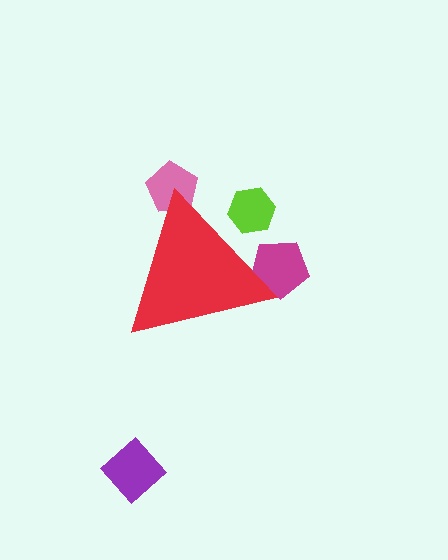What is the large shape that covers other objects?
A red triangle.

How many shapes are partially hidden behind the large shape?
3 shapes are partially hidden.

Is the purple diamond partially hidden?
No, the purple diamond is fully visible.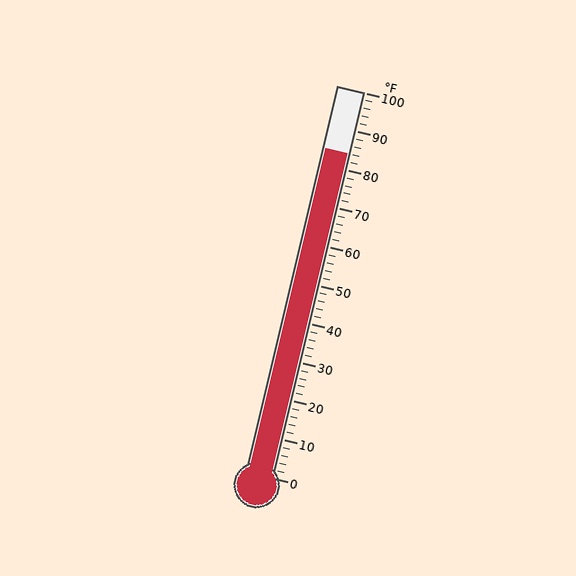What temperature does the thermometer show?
The thermometer shows approximately 84°F.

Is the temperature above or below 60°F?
The temperature is above 60°F.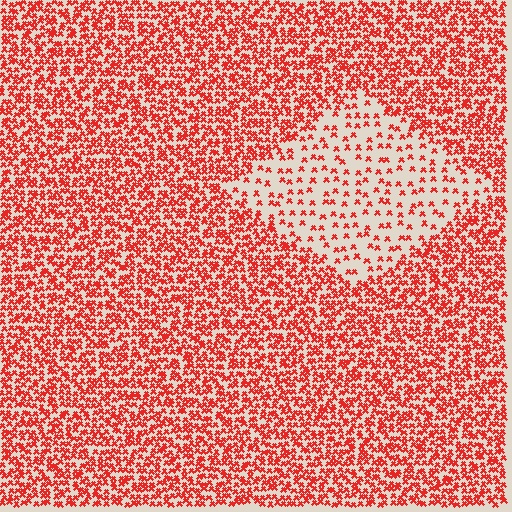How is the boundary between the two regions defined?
The boundary is defined by a change in element density (approximately 2.9x ratio). All elements are the same color, size, and shape.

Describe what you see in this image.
The image contains small red elements arranged at two different densities. A diamond-shaped region is visible where the elements are less densely packed than the surrounding area.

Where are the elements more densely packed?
The elements are more densely packed outside the diamond boundary.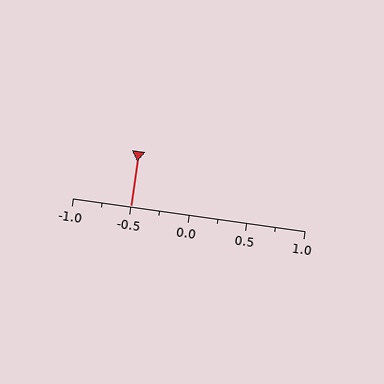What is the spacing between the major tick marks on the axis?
The major ticks are spaced 0.5 apart.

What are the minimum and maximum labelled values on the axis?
The axis runs from -1.0 to 1.0.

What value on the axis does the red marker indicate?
The marker indicates approximately -0.5.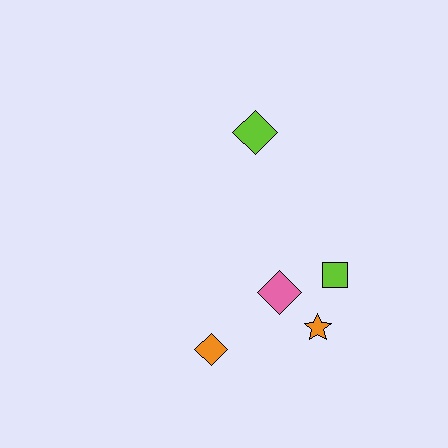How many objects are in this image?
There are 5 objects.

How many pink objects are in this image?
There is 1 pink object.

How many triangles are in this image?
There are no triangles.